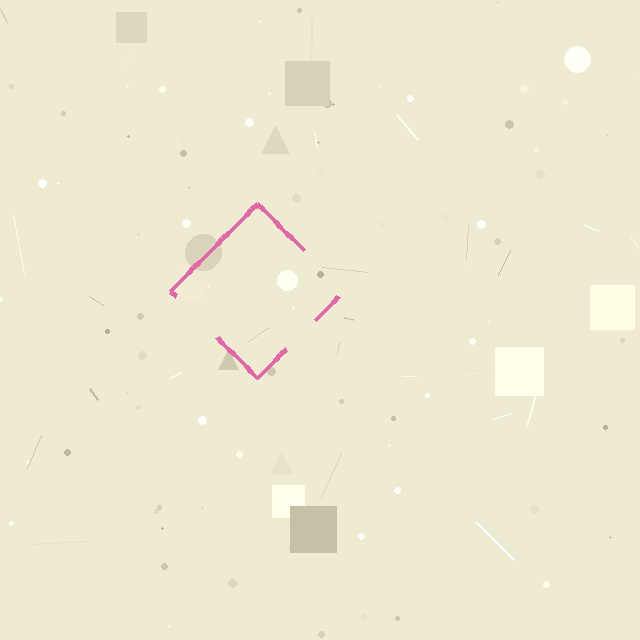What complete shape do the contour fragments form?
The contour fragments form a diamond.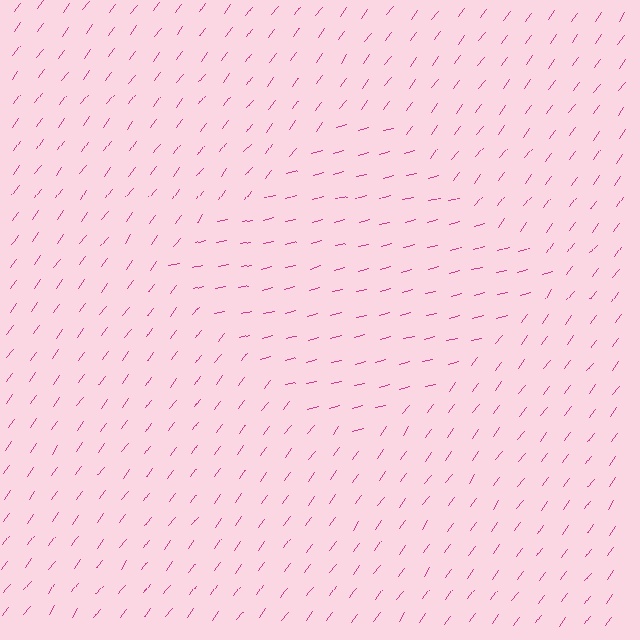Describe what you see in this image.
The image is filled with small magenta line segments. A diamond region in the image has lines oriented differently from the surrounding lines, creating a visible texture boundary.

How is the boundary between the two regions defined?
The boundary is defined purely by a change in line orientation (approximately 39 degrees difference). All lines are the same color and thickness.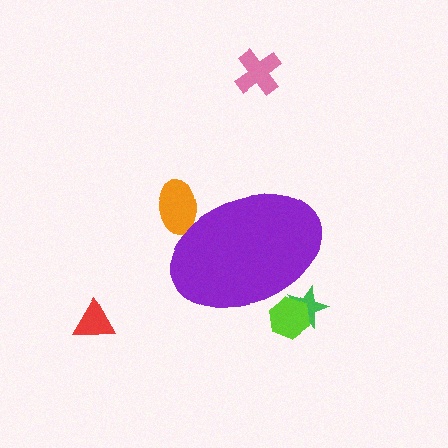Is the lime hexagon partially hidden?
Yes, the lime hexagon is partially hidden behind the purple ellipse.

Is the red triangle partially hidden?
No, the red triangle is fully visible.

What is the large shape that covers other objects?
A purple ellipse.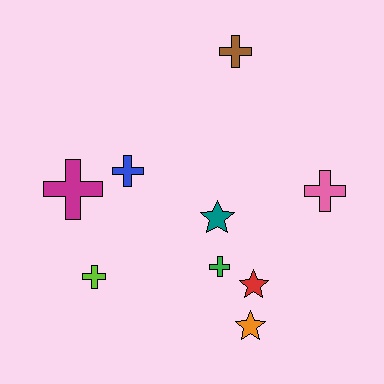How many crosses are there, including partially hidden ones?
There are 6 crosses.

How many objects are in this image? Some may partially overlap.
There are 9 objects.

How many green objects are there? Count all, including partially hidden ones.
There is 1 green object.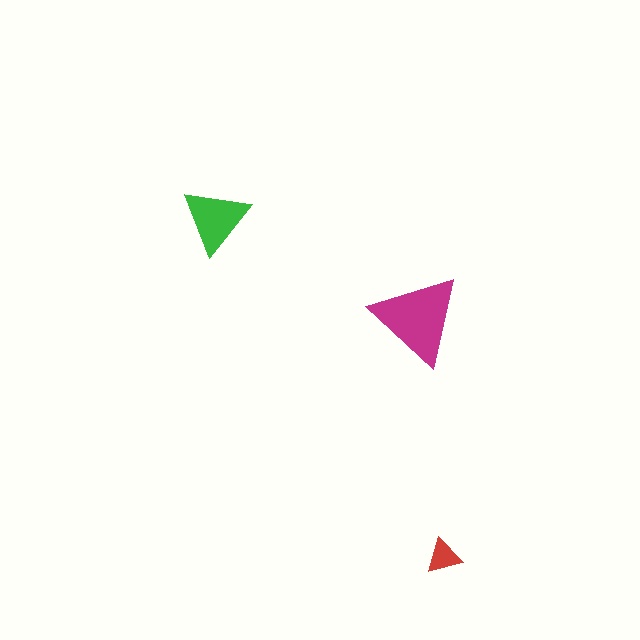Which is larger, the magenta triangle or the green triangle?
The magenta one.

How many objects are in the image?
There are 3 objects in the image.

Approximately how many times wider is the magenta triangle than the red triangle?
About 2.5 times wider.